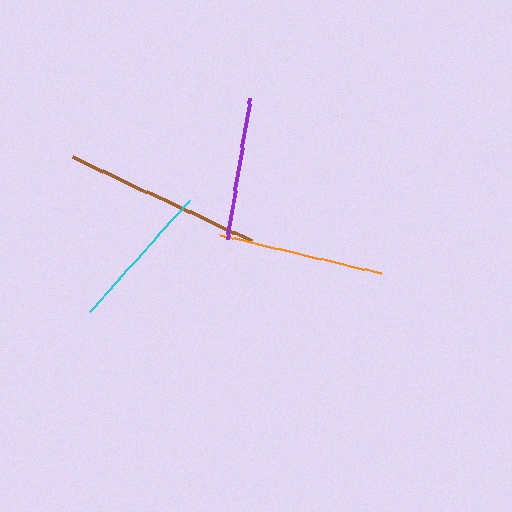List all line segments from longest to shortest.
From longest to shortest: brown, orange, cyan, purple.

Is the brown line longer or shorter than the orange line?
The brown line is longer than the orange line.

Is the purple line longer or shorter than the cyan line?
The cyan line is longer than the purple line.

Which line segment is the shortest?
The purple line is the shortest at approximately 143 pixels.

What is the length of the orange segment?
The orange segment is approximately 166 pixels long.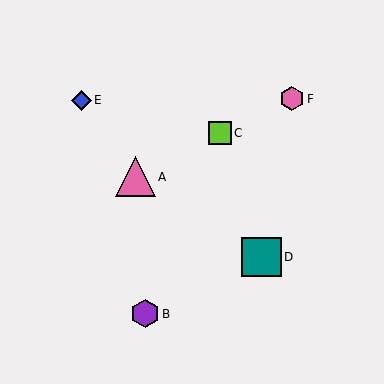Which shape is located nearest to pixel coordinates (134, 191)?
The pink triangle (labeled A) at (135, 177) is nearest to that location.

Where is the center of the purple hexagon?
The center of the purple hexagon is at (145, 314).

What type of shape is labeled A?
Shape A is a pink triangle.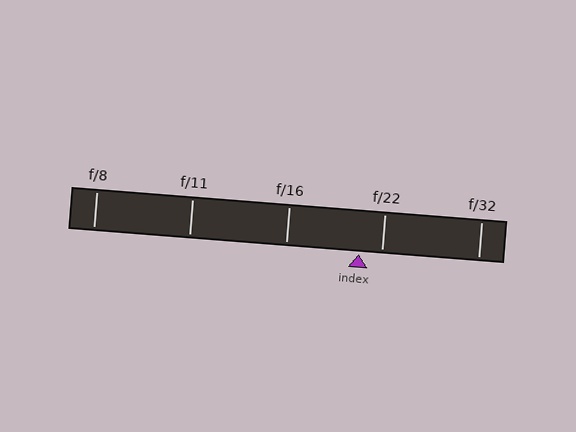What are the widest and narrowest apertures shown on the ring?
The widest aperture shown is f/8 and the narrowest is f/32.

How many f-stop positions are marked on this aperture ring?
There are 5 f-stop positions marked.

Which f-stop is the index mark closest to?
The index mark is closest to f/22.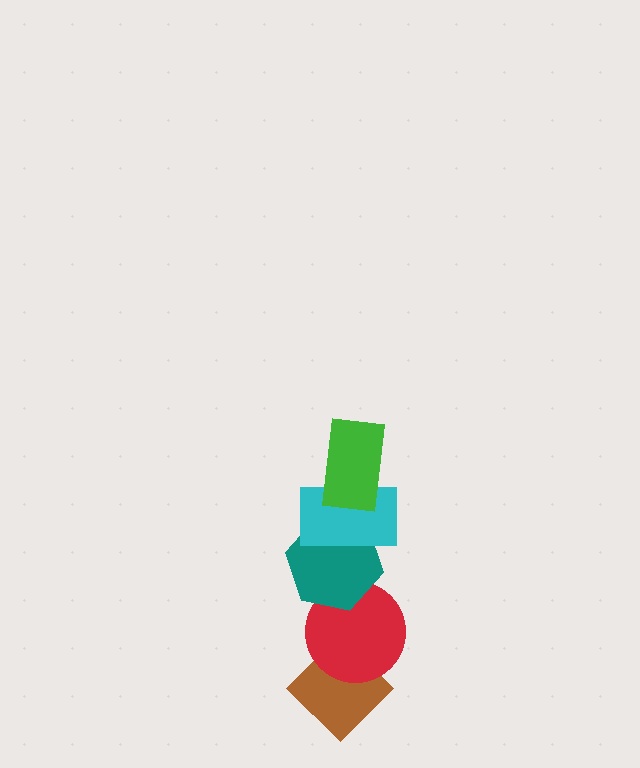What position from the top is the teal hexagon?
The teal hexagon is 3rd from the top.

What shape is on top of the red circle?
The teal hexagon is on top of the red circle.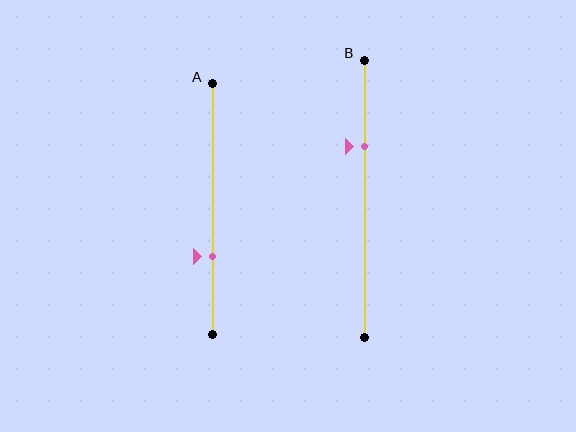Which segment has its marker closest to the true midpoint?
Segment B has its marker closest to the true midpoint.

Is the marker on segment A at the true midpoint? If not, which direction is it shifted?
No, the marker on segment A is shifted downward by about 19% of the segment length.